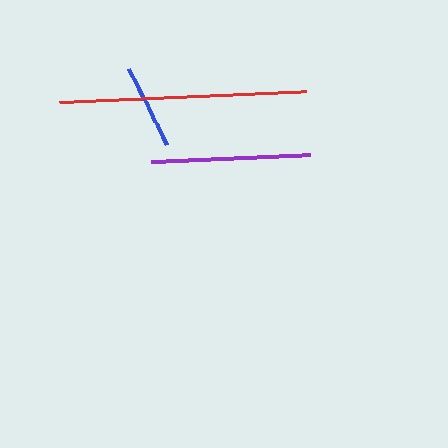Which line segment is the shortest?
The blue line is the shortest at approximately 86 pixels.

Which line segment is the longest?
The red line is the longest at approximately 247 pixels.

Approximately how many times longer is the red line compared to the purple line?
The red line is approximately 1.6 times the length of the purple line.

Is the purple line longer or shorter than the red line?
The red line is longer than the purple line.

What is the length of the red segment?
The red segment is approximately 247 pixels long.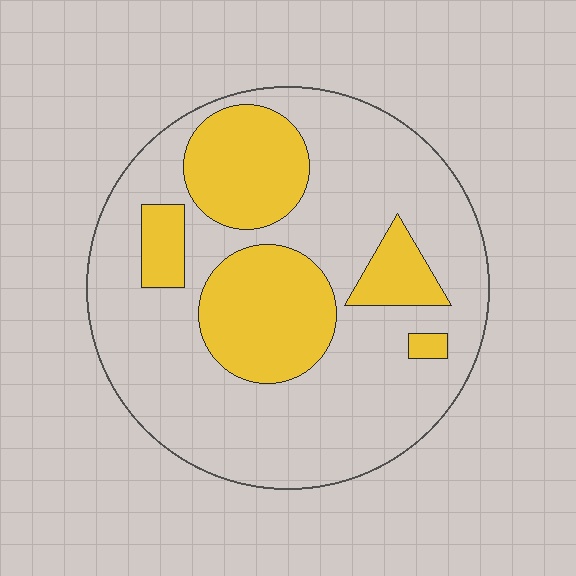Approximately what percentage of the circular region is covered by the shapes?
Approximately 30%.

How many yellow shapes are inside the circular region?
5.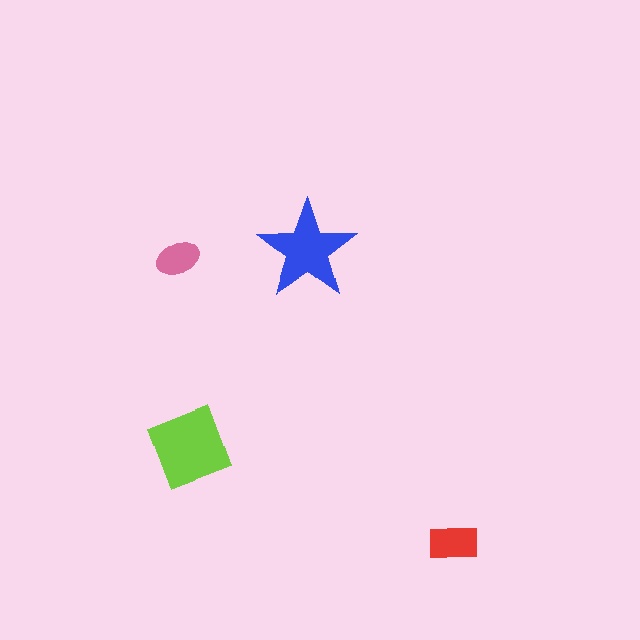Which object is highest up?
The blue star is topmost.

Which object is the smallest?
The pink ellipse.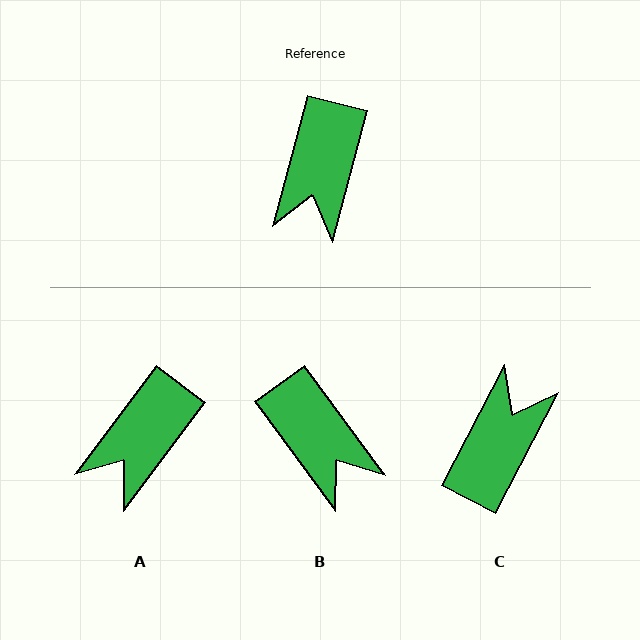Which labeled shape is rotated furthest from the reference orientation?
C, about 168 degrees away.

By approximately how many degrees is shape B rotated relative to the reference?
Approximately 51 degrees counter-clockwise.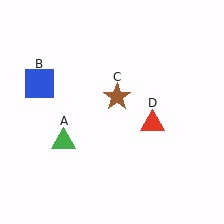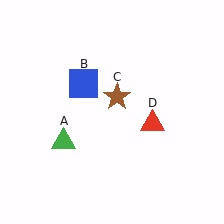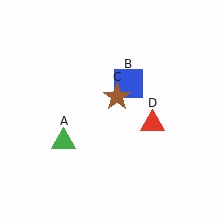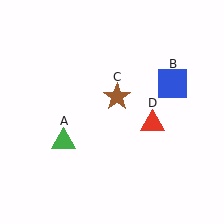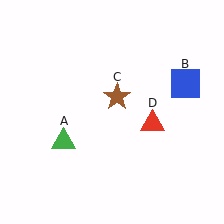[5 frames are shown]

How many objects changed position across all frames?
1 object changed position: blue square (object B).